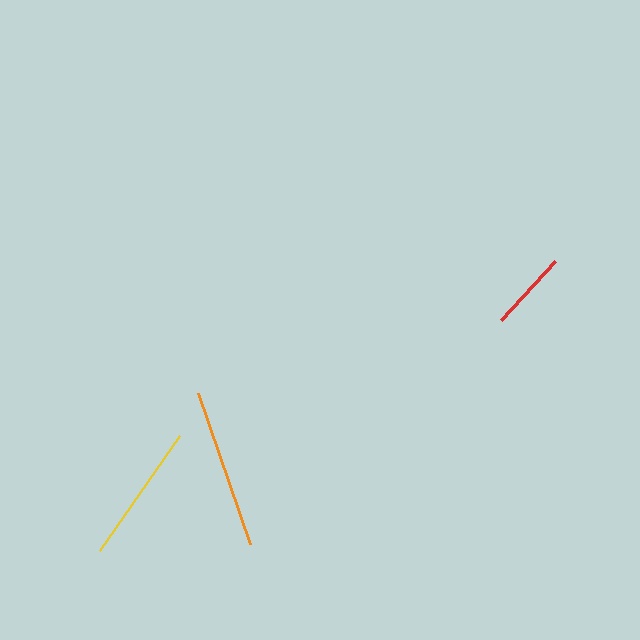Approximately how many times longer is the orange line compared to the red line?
The orange line is approximately 2.0 times the length of the red line.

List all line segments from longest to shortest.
From longest to shortest: orange, yellow, red.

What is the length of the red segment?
The red segment is approximately 80 pixels long.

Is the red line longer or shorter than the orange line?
The orange line is longer than the red line.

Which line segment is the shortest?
The red line is the shortest at approximately 80 pixels.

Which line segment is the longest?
The orange line is the longest at approximately 159 pixels.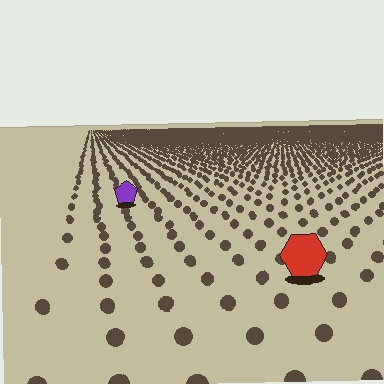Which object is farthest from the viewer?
The purple pentagon is farthest from the viewer. It appears smaller and the ground texture around it is denser.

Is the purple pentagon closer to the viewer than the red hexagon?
No. The red hexagon is closer — you can tell from the texture gradient: the ground texture is coarser near it.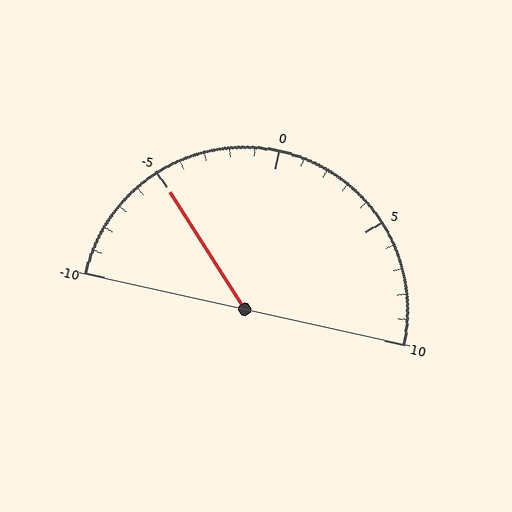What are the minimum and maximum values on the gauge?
The gauge ranges from -10 to 10.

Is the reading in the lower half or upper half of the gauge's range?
The reading is in the lower half of the range (-10 to 10).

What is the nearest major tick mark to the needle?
The nearest major tick mark is -5.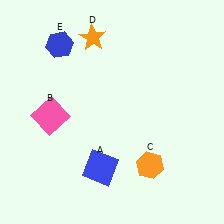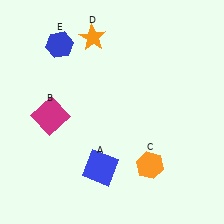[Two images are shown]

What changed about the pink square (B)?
In Image 1, B is pink. In Image 2, it changed to magenta.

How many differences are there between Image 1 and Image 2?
There is 1 difference between the two images.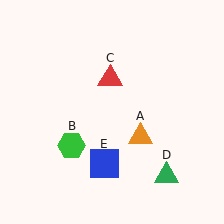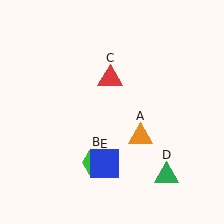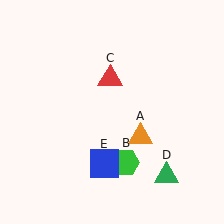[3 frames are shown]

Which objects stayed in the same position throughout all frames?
Orange triangle (object A) and red triangle (object C) and green triangle (object D) and blue square (object E) remained stationary.